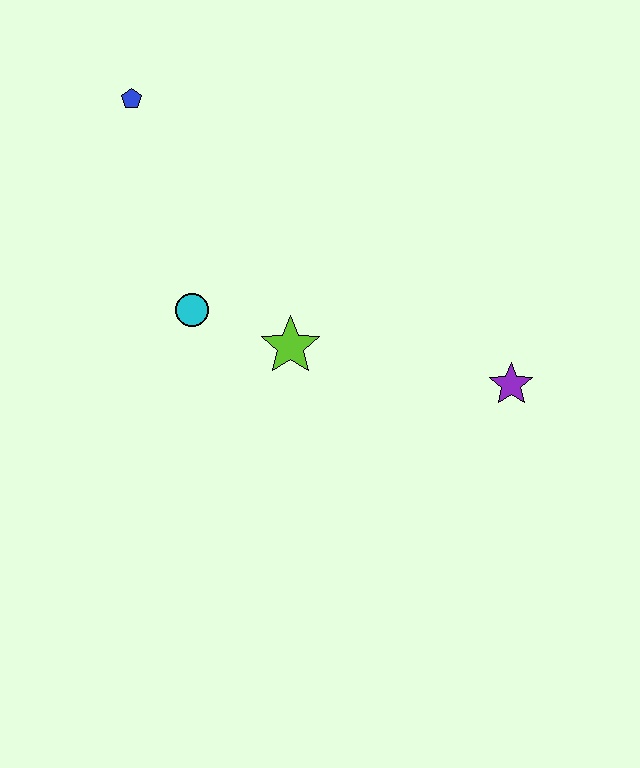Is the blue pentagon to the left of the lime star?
Yes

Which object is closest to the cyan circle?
The lime star is closest to the cyan circle.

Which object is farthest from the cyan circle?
The purple star is farthest from the cyan circle.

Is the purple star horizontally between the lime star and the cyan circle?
No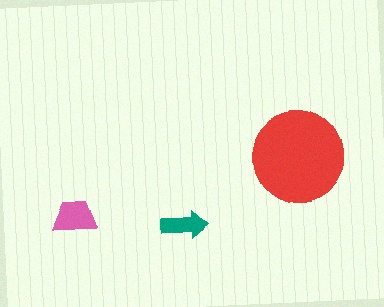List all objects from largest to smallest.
The red circle, the pink trapezoid, the teal arrow.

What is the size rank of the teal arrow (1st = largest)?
3rd.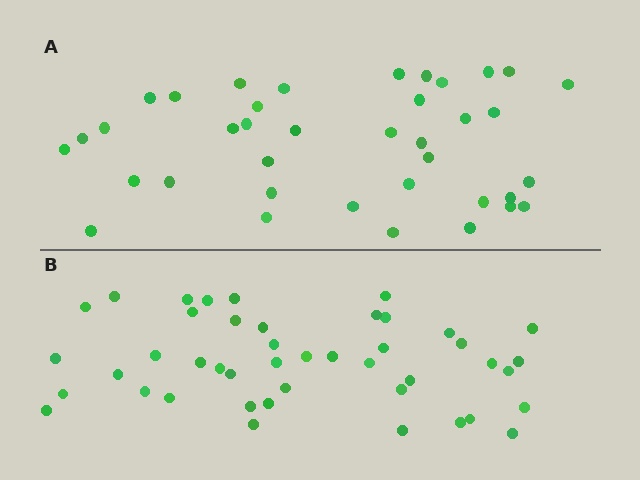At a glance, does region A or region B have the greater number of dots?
Region B (the bottom region) has more dots.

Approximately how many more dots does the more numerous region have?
Region B has about 6 more dots than region A.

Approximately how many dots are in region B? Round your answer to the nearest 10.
About 40 dots. (The exact count is 44, which rounds to 40.)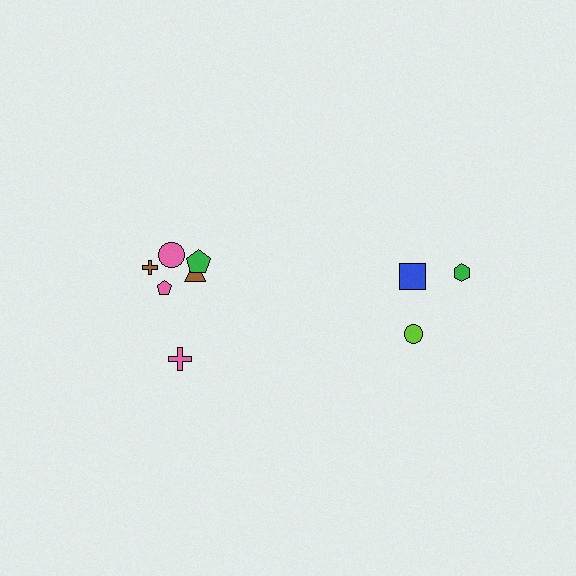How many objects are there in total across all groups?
There are 9 objects.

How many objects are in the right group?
There are 3 objects.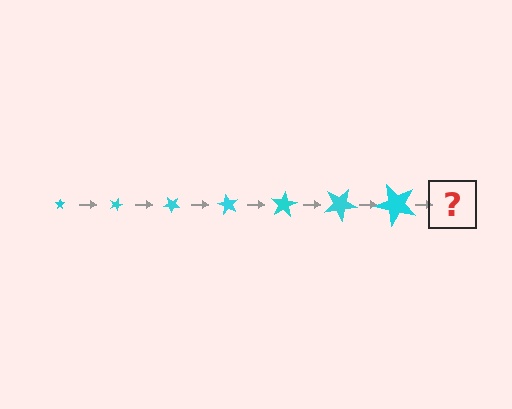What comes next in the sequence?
The next element should be a star, larger than the previous one and rotated 140 degrees from the start.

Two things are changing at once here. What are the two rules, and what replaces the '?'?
The two rules are that the star grows larger each step and it rotates 20 degrees each step. The '?' should be a star, larger than the previous one and rotated 140 degrees from the start.